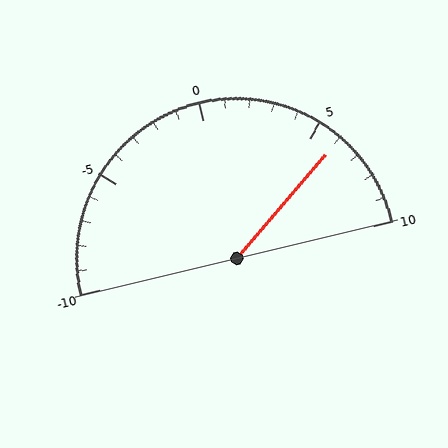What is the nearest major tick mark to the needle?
The nearest major tick mark is 5.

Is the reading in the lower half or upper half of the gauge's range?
The reading is in the upper half of the range (-10 to 10).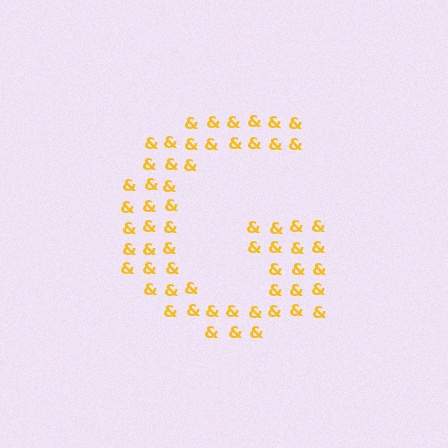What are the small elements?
The small elements are ampersands.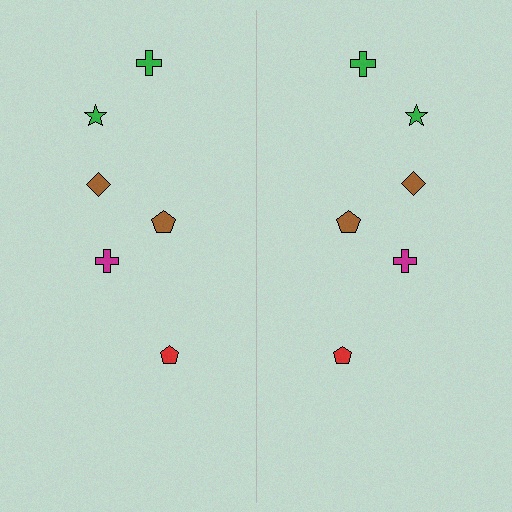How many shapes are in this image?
There are 12 shapes in this image.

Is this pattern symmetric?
Yes, this pattern has bilateral (reflection) symmetry.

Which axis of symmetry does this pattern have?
The pattern has a vertical axis of symmetry running through the center of the image.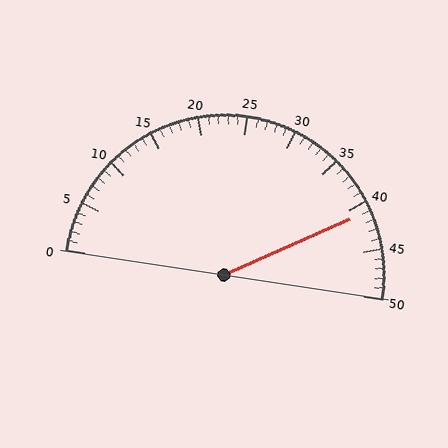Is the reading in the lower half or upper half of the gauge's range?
The reading is in the upper half of the range (0 to 50).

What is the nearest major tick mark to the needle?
The nearest major tick mark is 40.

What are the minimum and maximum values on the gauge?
The gauge ranges from 0 to 50.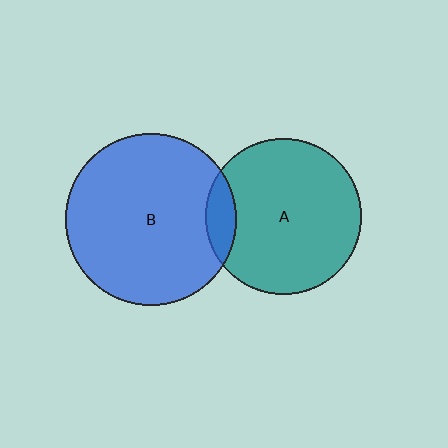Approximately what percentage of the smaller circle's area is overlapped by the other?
Approximately 10%.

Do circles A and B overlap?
Yes.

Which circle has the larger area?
Circle B (blue).